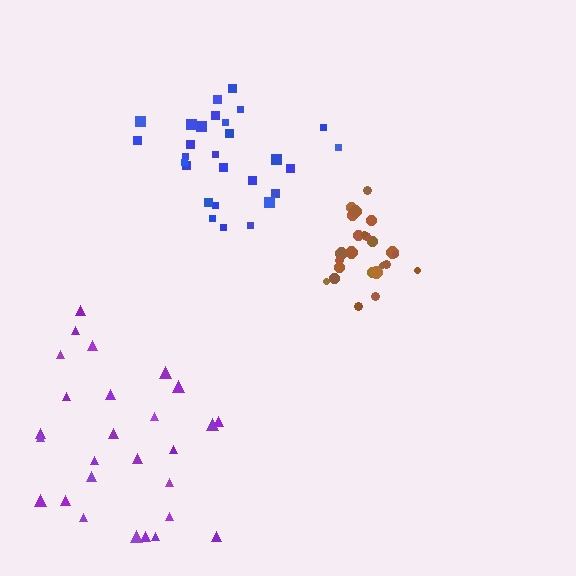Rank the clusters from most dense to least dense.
brown, blue, purple.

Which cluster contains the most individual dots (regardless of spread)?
Blue (28).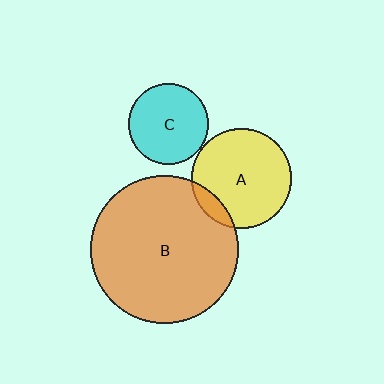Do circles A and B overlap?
Yes.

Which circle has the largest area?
Circle B (orange).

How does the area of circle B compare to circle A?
Approximately 2.2 times.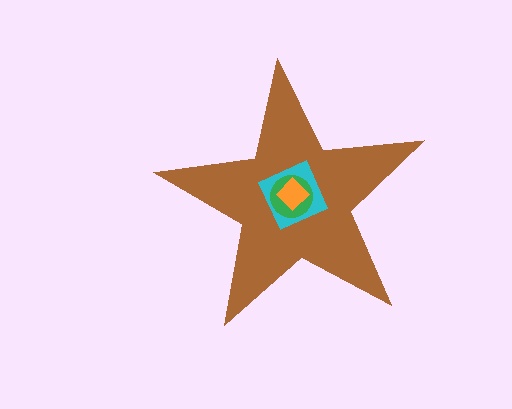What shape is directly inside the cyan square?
The green circle.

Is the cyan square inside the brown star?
Yes.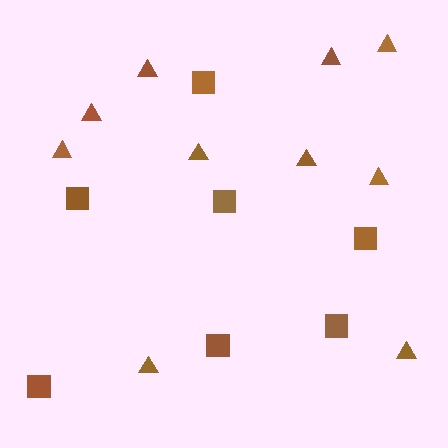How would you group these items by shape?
There are 2 groups: one group of triangles (10) and one group of squares (7).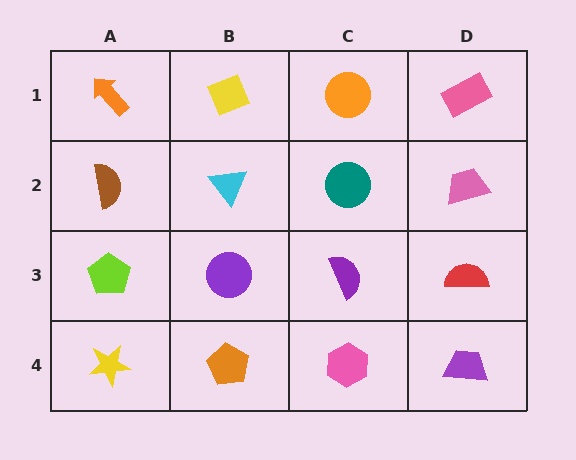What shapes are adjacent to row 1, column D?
A pink trapezoid (row 2, column D), an orange circle (row 1, column C).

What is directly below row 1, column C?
A teal circle.